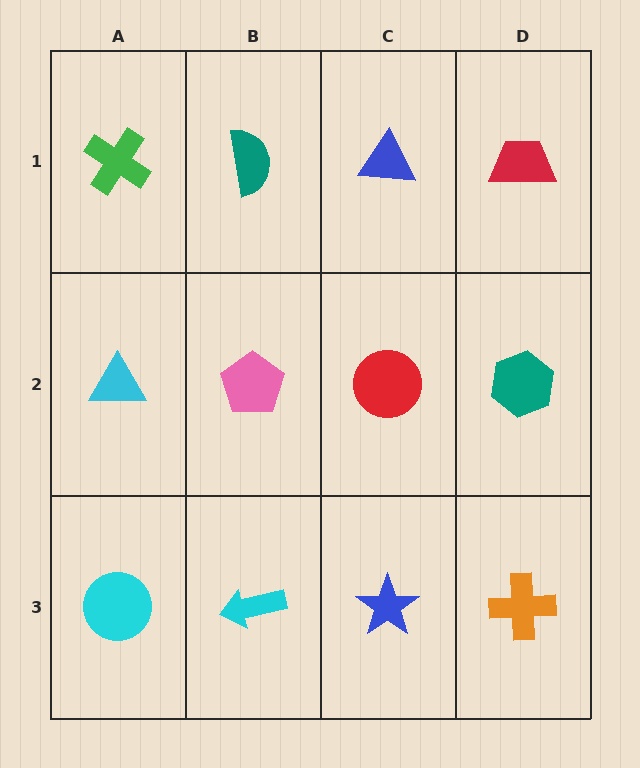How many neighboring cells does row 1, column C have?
3.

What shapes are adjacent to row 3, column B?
A pink pentagon (row 2, column B), a cyan circle (row 3, column A), a blue star (row 3, column C).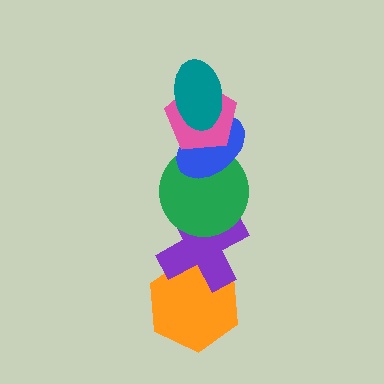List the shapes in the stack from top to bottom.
From top to bottom: the teal ellipse, the pink pentagon, the blue ellipse, the green circle, the purple cross, the orange hexagon.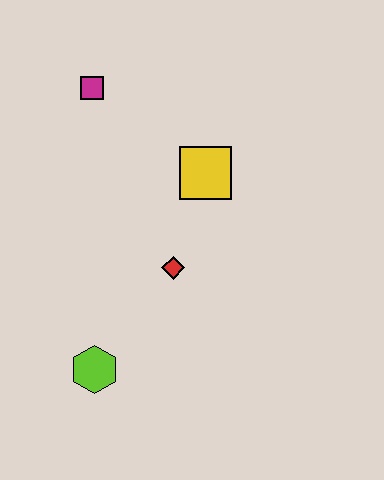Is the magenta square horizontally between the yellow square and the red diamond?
No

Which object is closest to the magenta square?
The yellow square is closest to the magenta square.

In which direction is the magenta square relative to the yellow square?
The magenta square is to the left of the yellow square.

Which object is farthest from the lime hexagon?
The magenta square is farthest from the lime hexagon.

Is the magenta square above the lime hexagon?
Yes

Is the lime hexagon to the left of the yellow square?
Yes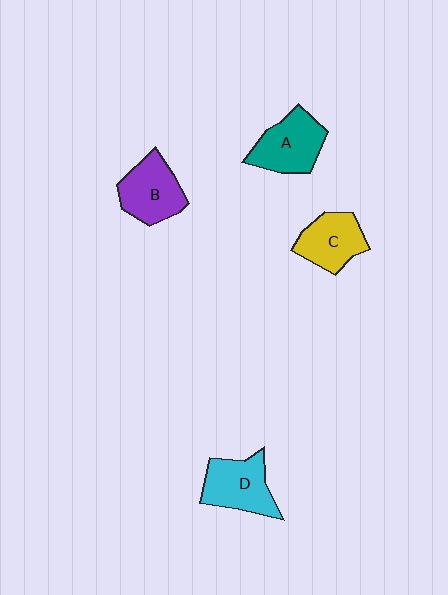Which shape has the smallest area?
Shape C (yellow).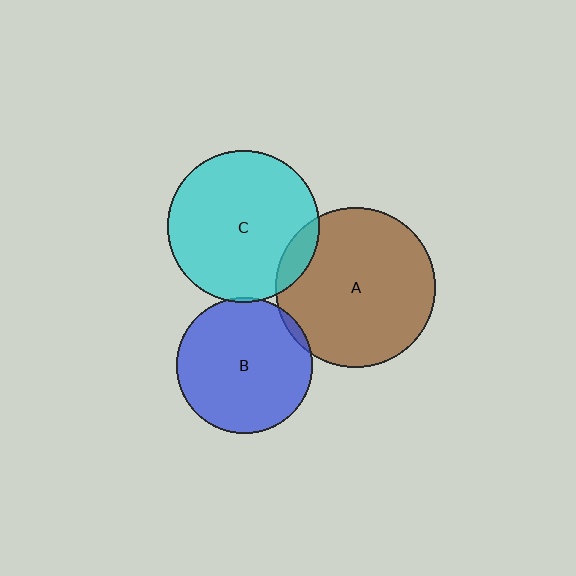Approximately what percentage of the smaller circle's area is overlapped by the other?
Approximately 5%.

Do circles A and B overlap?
Yes.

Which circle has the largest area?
Circle A (brown).